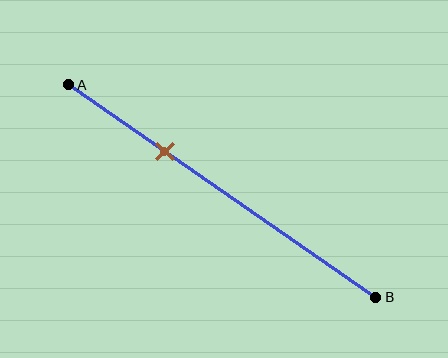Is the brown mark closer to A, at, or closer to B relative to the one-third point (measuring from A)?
The brown mark is approximately at the one-third point of segment AB.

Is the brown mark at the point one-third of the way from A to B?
Yes, the mark is approximately at the one-third point.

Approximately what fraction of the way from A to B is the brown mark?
The brown mark is approximately 30% of the way from A to B.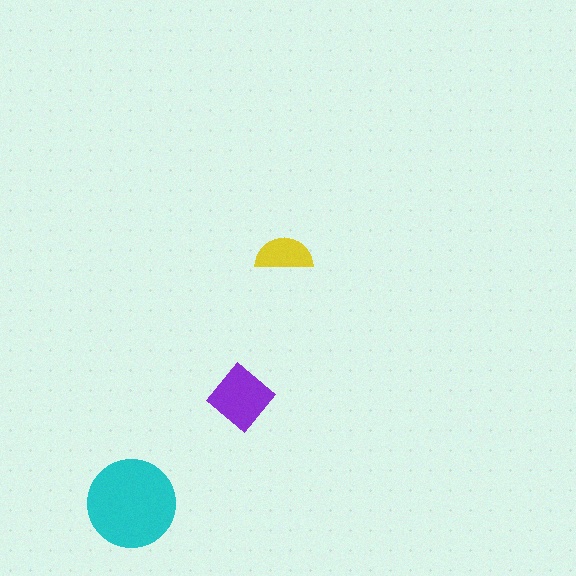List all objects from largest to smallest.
The cyan circle, the purple diamond, the yellow semicircle.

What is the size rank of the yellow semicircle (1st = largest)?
3rd.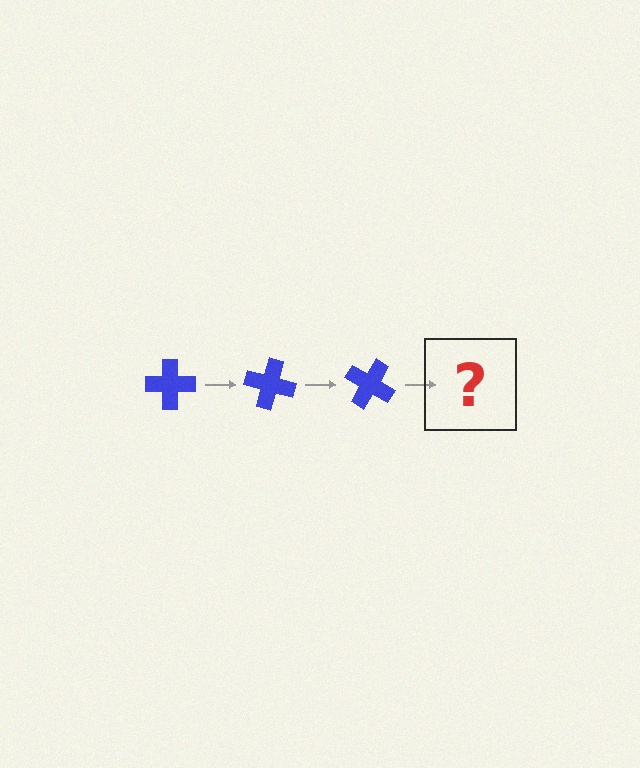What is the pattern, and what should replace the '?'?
The pattern is that the cross rotates 15 degrees each step. The '?' should be a blue cross rotated 45 degrees.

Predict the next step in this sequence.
The next step is a blue cross rotated 45 degrees.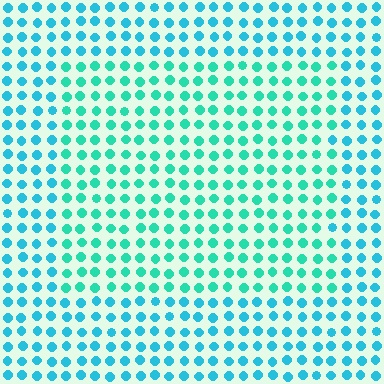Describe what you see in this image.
The image is filled with small cyan elements in a uniform arrangement. A rectangle-shaped region is visible where the elements are tinted to a slightly different hue, forming a subtle color boundary.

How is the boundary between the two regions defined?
The boundary is defined purely by a slight shift in hue (about 25 degrees). Spacing, size, and orientation are identical on both sides.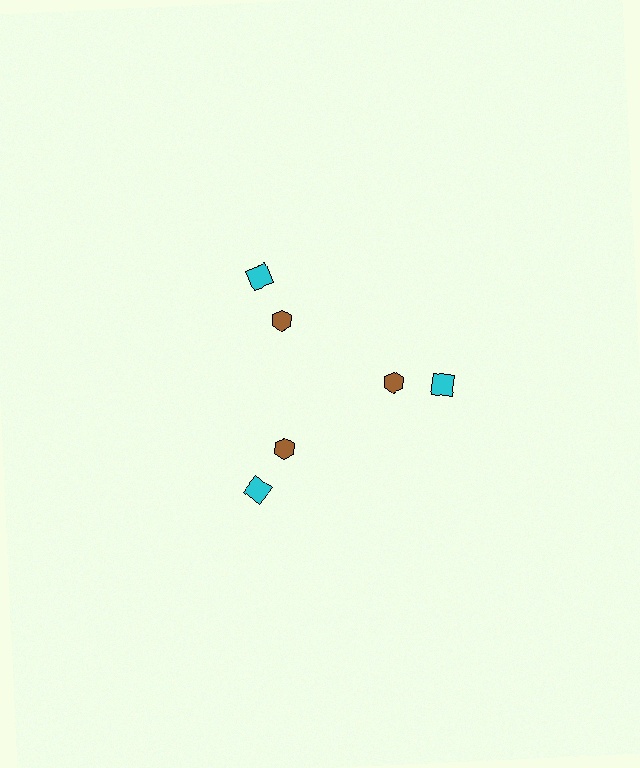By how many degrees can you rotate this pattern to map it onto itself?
The pattern maps onto itself every 120 degrees of rotation.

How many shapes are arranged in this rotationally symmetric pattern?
There are 6 shapes, arranged in 3 groups of 2.